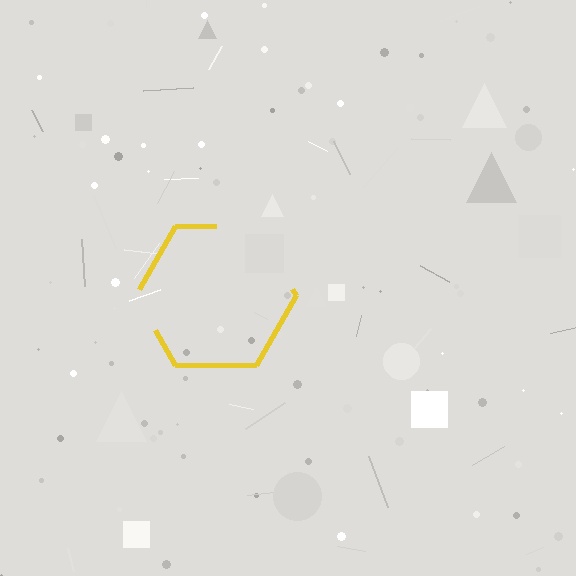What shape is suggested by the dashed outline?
The dashed outline suggests a hexagon.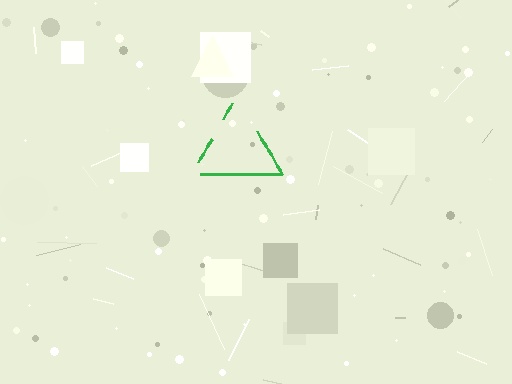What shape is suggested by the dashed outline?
The dashed outline suggests a triangle.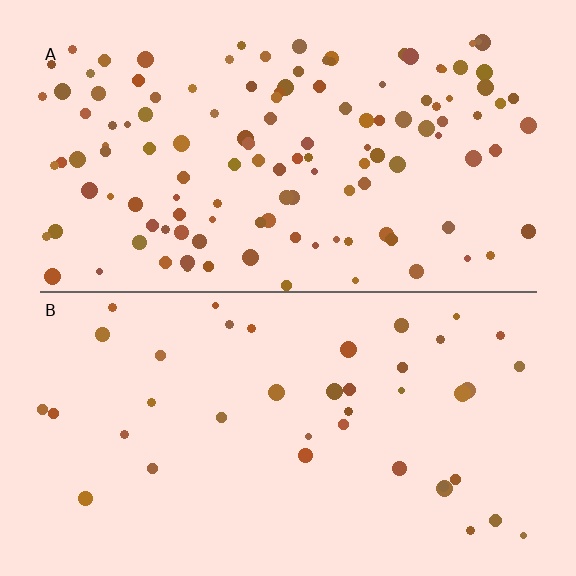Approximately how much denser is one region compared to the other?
Approximately 3.1× — region A over region B.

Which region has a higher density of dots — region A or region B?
A (the top).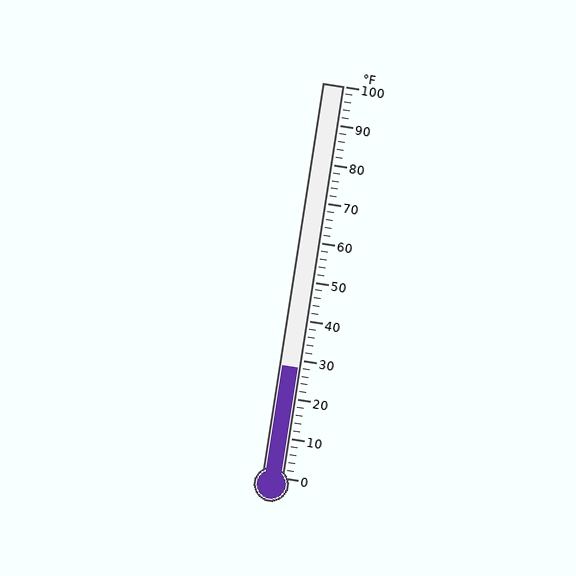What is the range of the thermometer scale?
The thermometer scale ranges from 0°F to 100°F.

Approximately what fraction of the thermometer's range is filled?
The thermometer is filled to approximately 30% of its range.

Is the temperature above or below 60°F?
The temperature is below 60°F.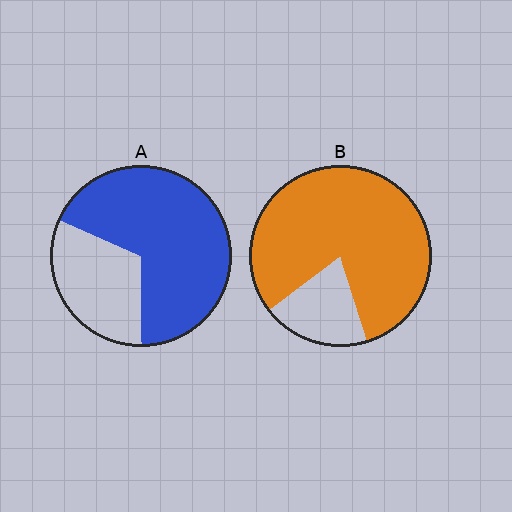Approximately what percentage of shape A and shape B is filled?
A is approximately 70% and B is approximately 80%.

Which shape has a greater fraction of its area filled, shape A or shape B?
Shape B.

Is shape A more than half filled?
Yes.